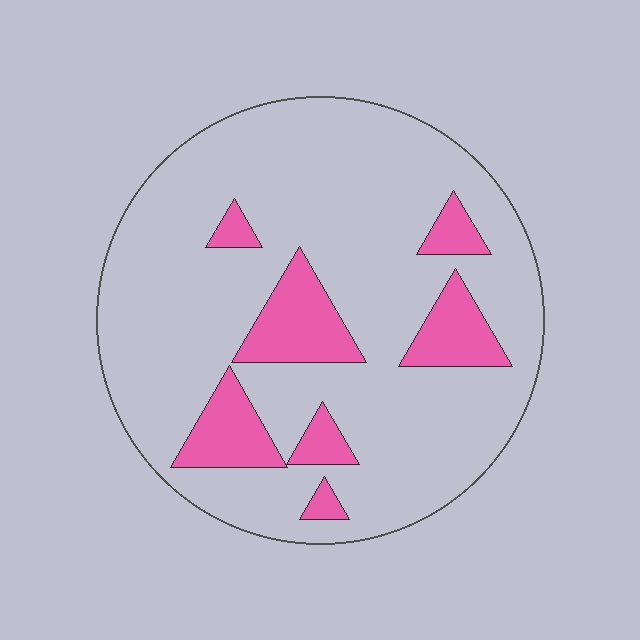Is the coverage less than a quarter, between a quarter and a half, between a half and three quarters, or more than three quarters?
Less than a quarter.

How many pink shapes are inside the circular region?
7.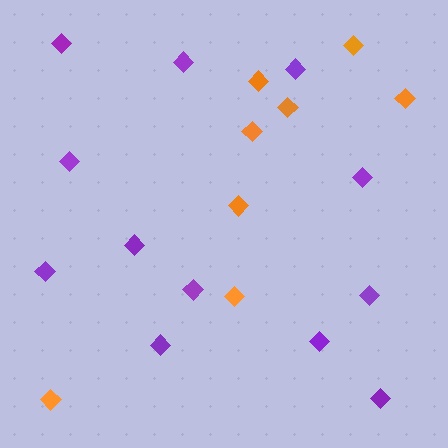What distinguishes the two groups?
There are 2 groups: one group of purple diamonds (12) and one group of orange diamonds (8).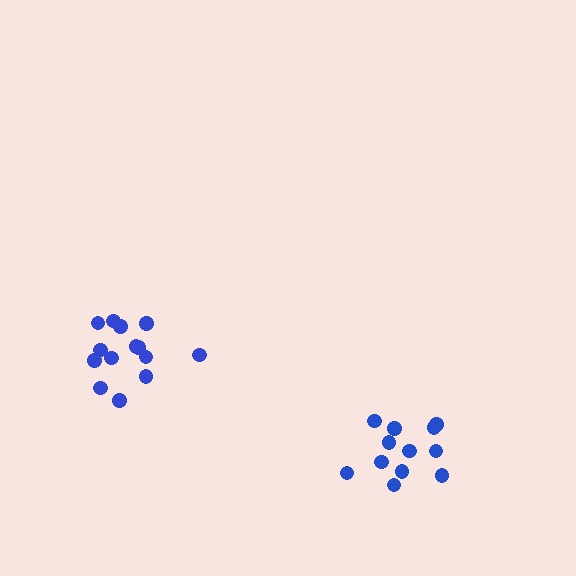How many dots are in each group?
Group 1: 12 dots, Group 2: 14 dots (26 total).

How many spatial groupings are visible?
There are 2 spatial groupings.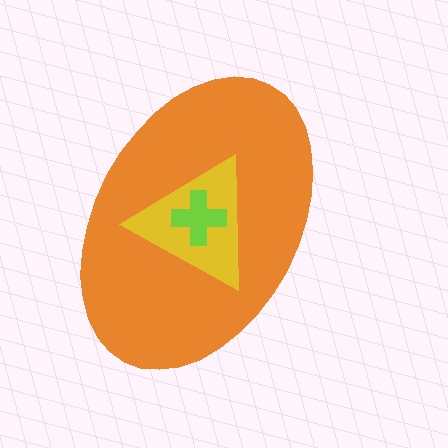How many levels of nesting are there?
3.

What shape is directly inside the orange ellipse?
The yellow triangle.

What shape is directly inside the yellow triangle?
The lime cross.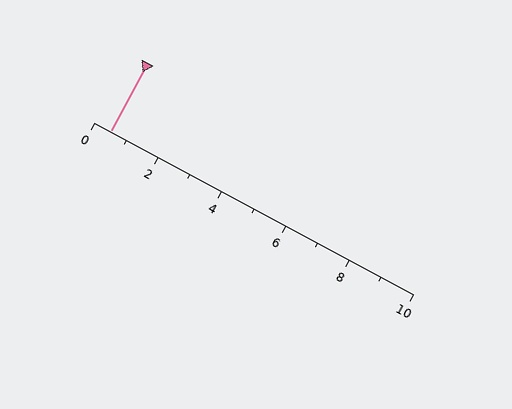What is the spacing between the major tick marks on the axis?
The major ticks are spaced 2 apart.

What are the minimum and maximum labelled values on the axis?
The axis runs from 0 to 10.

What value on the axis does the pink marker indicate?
The marker indicates approximately 0.5.